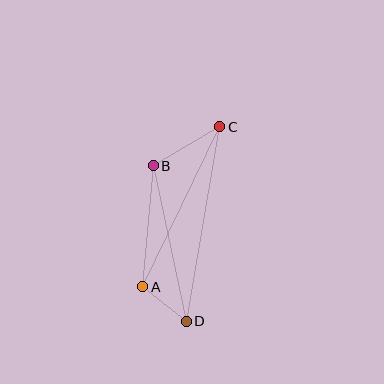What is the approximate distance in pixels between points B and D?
The distance between B and D is approximately 159 pixels.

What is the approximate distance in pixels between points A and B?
The distance between A and B is approximately 122 pixels.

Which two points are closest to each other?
Points A and D are closest to each other.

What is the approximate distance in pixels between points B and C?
The distance between B and C is approximately 77 pixels.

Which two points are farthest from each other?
Points C and D are farthest from each other.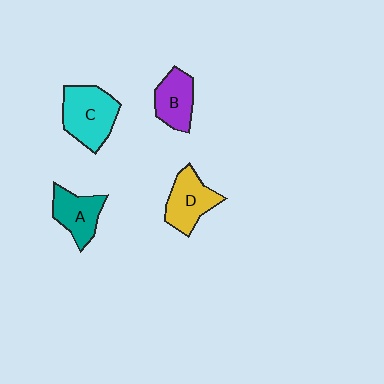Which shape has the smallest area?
Shape B (purple).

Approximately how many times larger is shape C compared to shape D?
Approximately 1.2 times.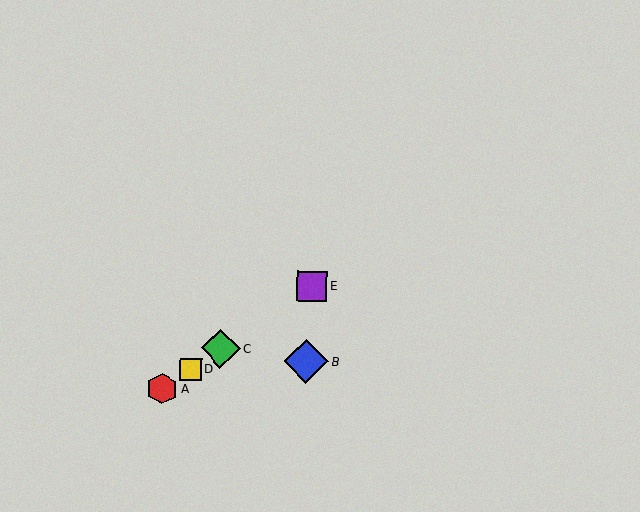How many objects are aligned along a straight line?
4 objects (A, C, D, E) are aligned along a straight line.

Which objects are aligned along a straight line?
Objects A, C, D, E are aligned along a straight line.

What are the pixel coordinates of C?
Object C is at (221, 349).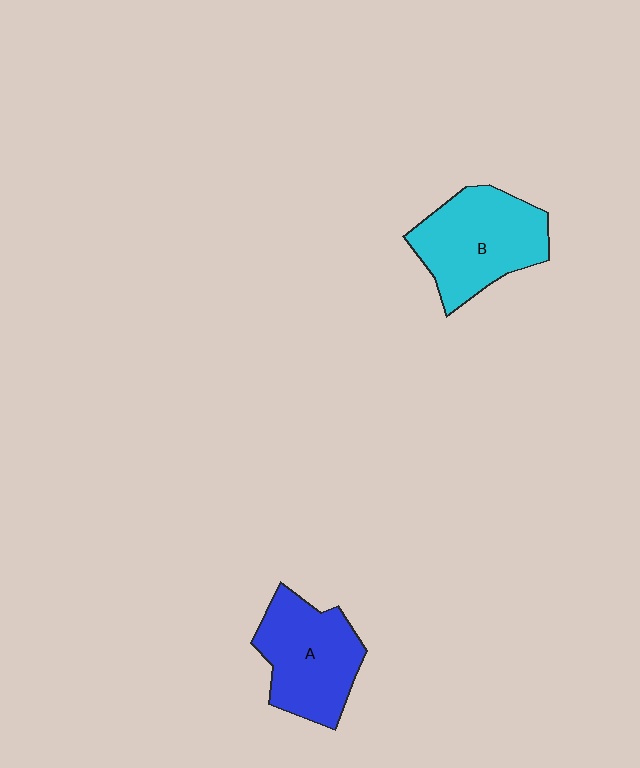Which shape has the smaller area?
Shape A (blue).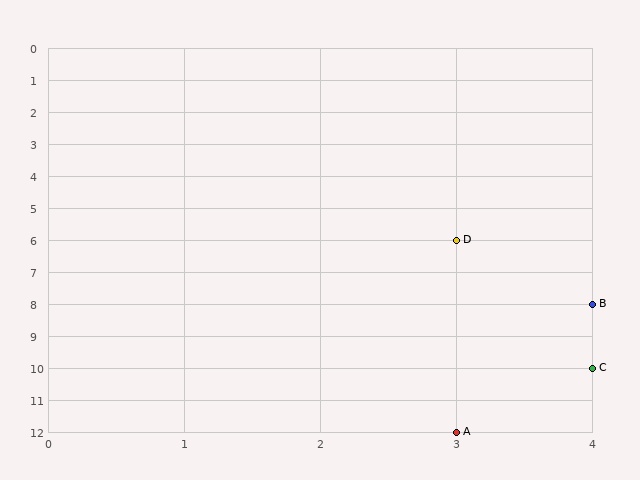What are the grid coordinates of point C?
Point C is at grid coordinates (4, 10).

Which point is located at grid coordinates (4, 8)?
Point B is at (4, 8).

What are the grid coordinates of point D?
Point D is at grid coordinates (3, 6).